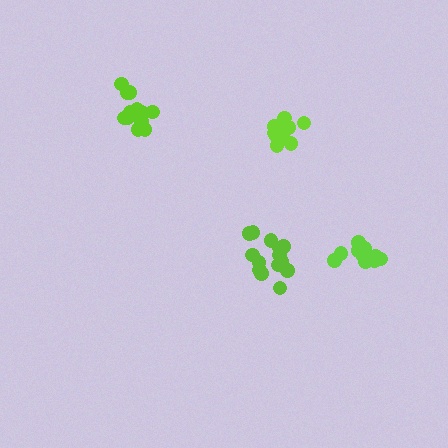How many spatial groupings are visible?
There are 4 spatial groupings.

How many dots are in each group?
Group 1: 10 dots, Group 2: 13 dots, Group 3: 14 dots, Group 4: 14 dots (51 total).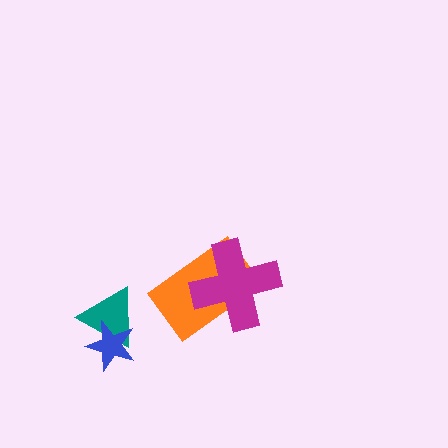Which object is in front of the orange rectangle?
The magenta cross is in front of the orange rectangle.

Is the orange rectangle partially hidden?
Yes, it is partially covered by another shape.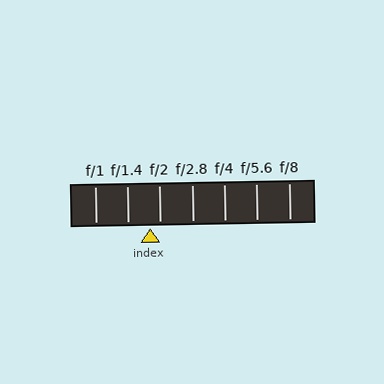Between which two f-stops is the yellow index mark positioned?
The index mark is between f/1.4 and f/2.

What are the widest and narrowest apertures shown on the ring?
The widest aperture shown is f/1 and the narrowest is f/8.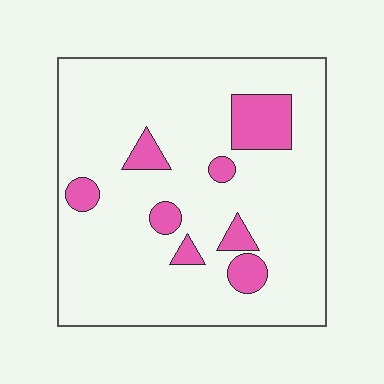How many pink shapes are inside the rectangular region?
8.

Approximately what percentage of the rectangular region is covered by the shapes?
Approximately 15%.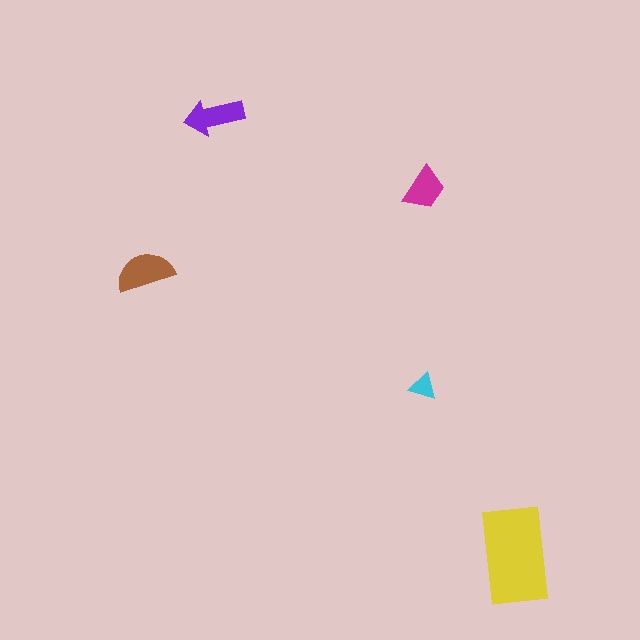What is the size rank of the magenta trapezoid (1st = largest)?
4th.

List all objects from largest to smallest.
The yellow rectangle, the brown semicircle, the purple arrow, the magenta trapezoid, the cyan triangle.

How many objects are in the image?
There are 5 objects in the image.